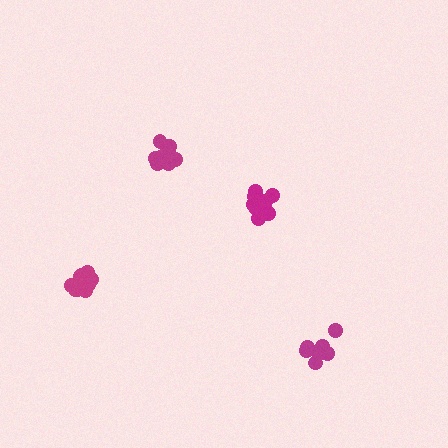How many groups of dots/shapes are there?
There are 4 groups.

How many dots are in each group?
Group 1: 11 dots, Group 2: 11 dots, Group 3: 9 dots, Group 4: 8 dots (39 total).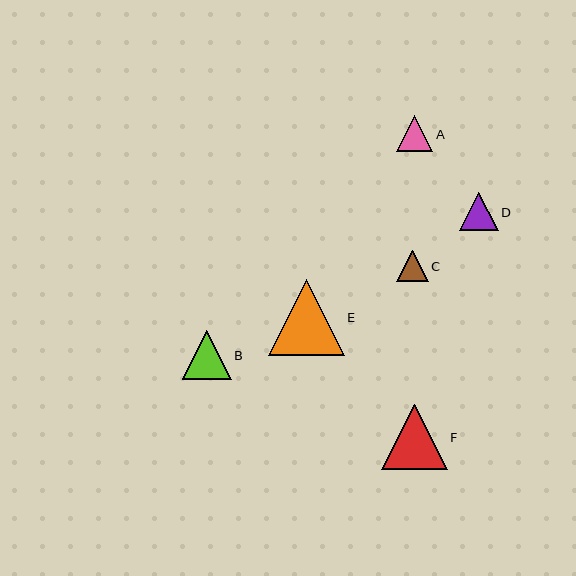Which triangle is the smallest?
Triangle C is the smallest with a size of approximately 32 pixels.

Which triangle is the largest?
Triangle E is the largest with a size of approximately 76 pixels.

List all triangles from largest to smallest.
From largest to smallest: E, F, B, D, A, C.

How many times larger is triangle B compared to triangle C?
Triangle B is approximately 1.5 times the size of triangle C.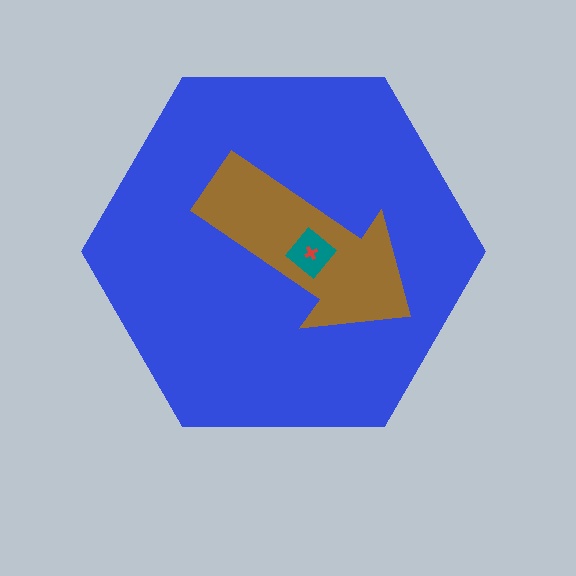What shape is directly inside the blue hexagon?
The brown arrow.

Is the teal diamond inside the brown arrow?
Yes.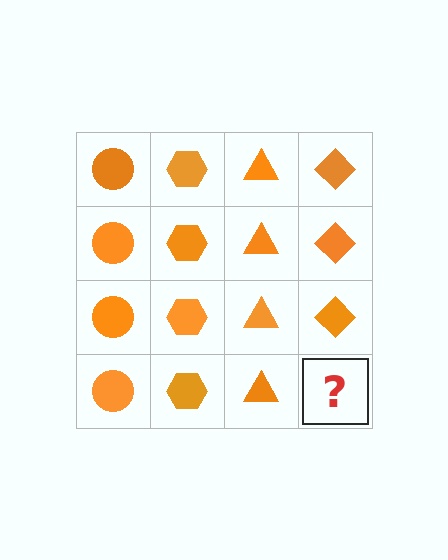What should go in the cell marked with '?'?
The missing cell should contain an orange diamond.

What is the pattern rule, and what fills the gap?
The rule is that each column has a consistent shape. The gap should be filled with an orange diamond.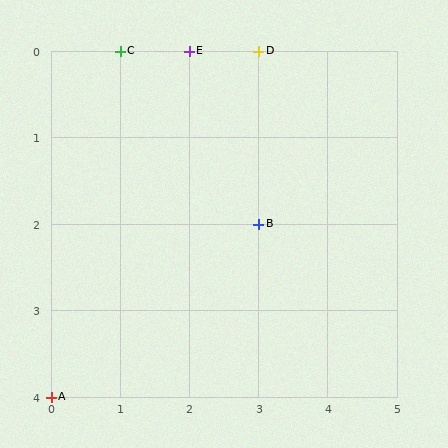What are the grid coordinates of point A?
Point A is at grid coordinates (0, 4).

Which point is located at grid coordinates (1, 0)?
Point C is at (1, 0).